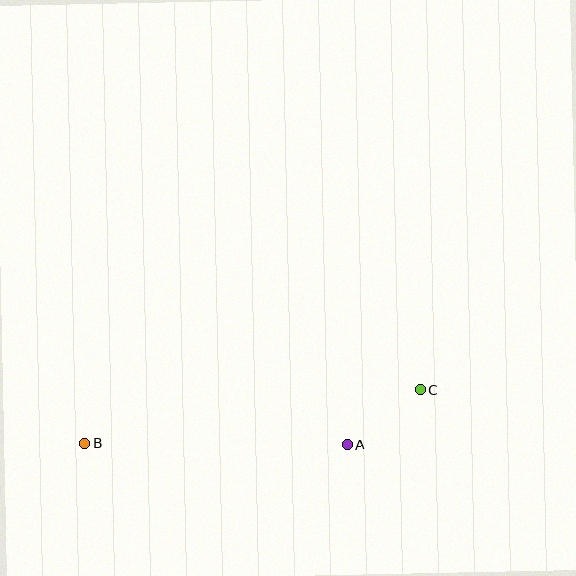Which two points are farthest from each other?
Points B and C are farthest from each other.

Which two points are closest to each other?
Points A and C are closest to each other.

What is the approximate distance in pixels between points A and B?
The distance between A and B is approximately 262 pixels.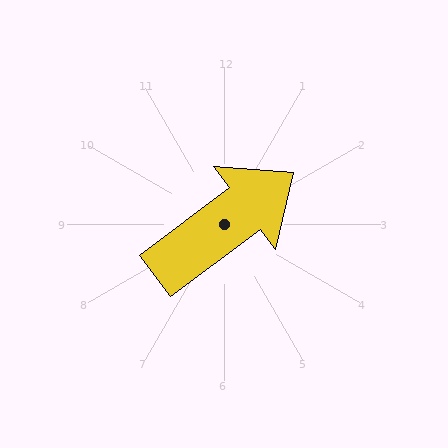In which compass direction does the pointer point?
Northeast.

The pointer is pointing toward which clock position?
Roughly 2 o'clock.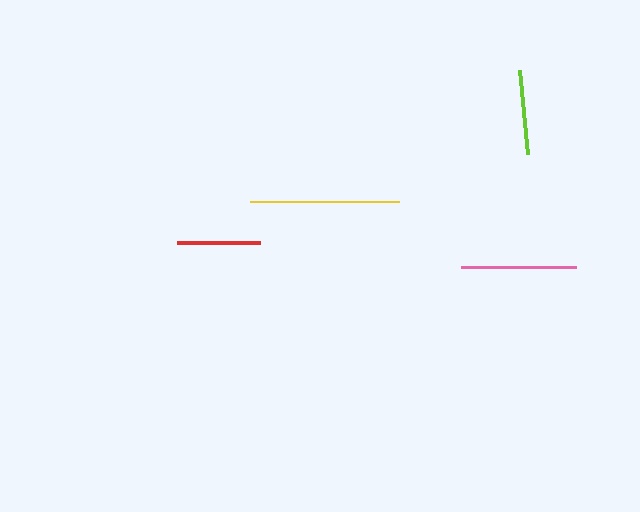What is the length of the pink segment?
The pink segment is approximately 115 pixels long.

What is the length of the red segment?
The red segment is approximately 83 pixels long.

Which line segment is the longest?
The yellow line is the longest at approximately 149 pixels.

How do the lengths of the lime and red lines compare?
The lime and red lines are approximately the same length.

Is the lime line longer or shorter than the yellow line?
The yellow line is longer than the lime line.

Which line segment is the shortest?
The red line is the shortest at approximately 83 pixels.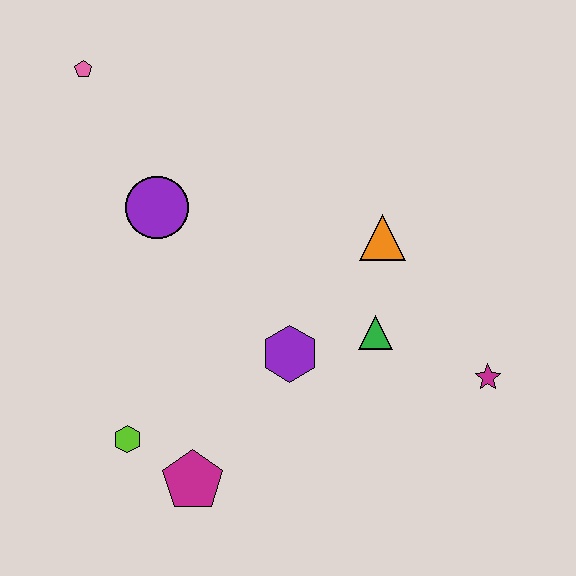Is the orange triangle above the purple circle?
No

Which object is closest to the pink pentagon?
The purple circle is closest to the pink pentagon.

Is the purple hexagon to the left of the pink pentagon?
No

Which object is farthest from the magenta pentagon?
The pink pentagon is farthest from the magenta pentagon.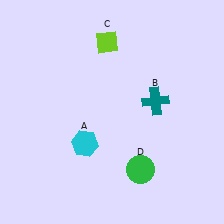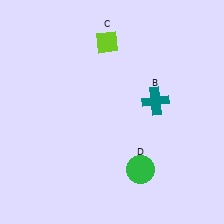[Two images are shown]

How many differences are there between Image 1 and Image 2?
There is 1 difference between the two images.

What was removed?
The cyan hexagon (A) was removed in Image 2.